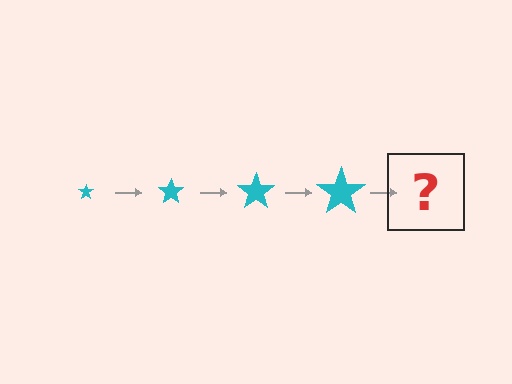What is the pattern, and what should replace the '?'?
The pattern is that the star gets progressively larger each step. The '?' should be a cyan star, larger than the previous one.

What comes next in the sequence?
The next element should be a cyan star, larger than the previous one.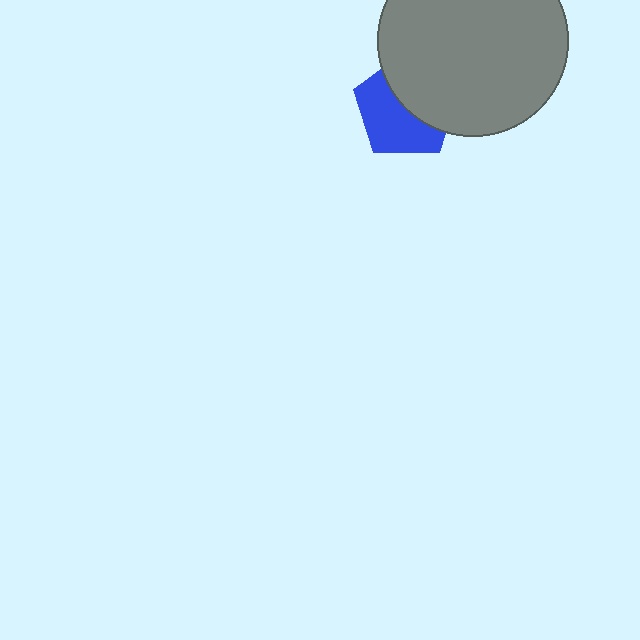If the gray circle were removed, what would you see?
You would see the complete blue pentagon.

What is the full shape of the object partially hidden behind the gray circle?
The partially hidden object is a blue pentagon.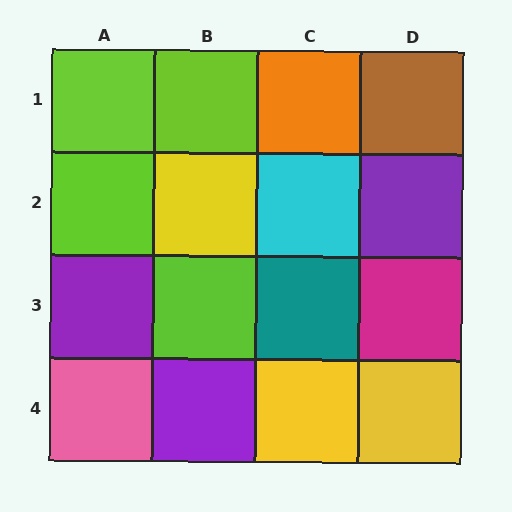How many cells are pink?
1 cell is pink.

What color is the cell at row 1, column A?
Lime.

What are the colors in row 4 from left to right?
Pink, purple, yellow, yellow.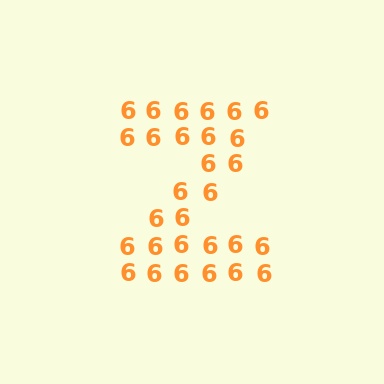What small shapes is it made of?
It is made of small digit 6's.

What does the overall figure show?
The overall figure shows the letter Z.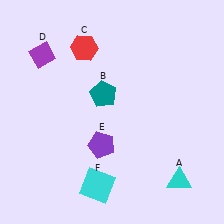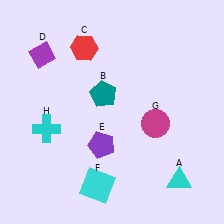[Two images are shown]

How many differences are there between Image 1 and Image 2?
There are 2 differences between the two images.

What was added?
A magenta circle (G), a cyan cross (H) were added in Image 2.